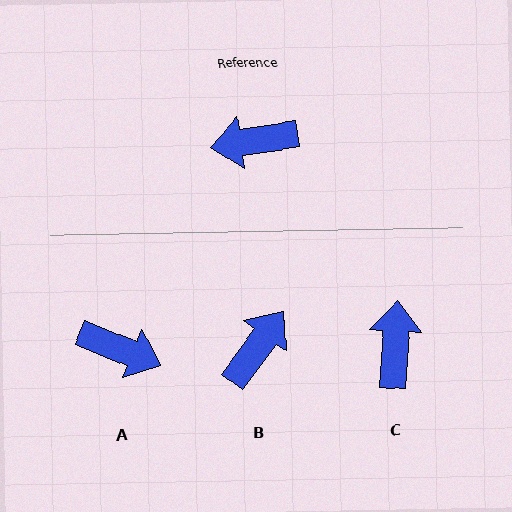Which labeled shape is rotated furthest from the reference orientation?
A, about 149 degrees away.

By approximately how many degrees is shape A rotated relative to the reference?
Approximately 149 degrees counter-clockwise.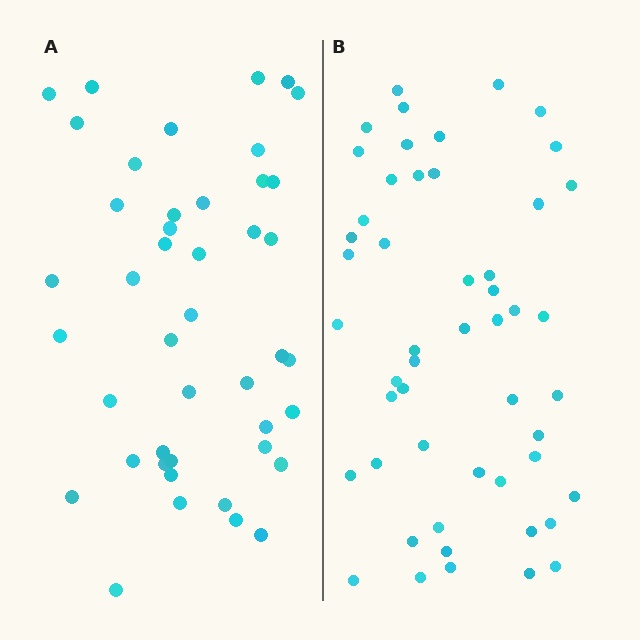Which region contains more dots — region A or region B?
Region B (the right region) has more dots.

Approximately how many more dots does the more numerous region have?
Region B has roughly 8 or so more dots than region A.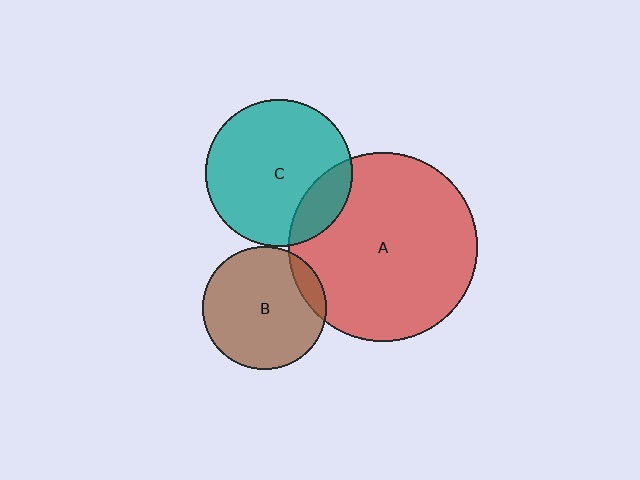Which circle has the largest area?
Circle A (red).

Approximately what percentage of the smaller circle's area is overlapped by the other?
Approximately 20%.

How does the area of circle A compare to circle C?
Approximately 1.7 times.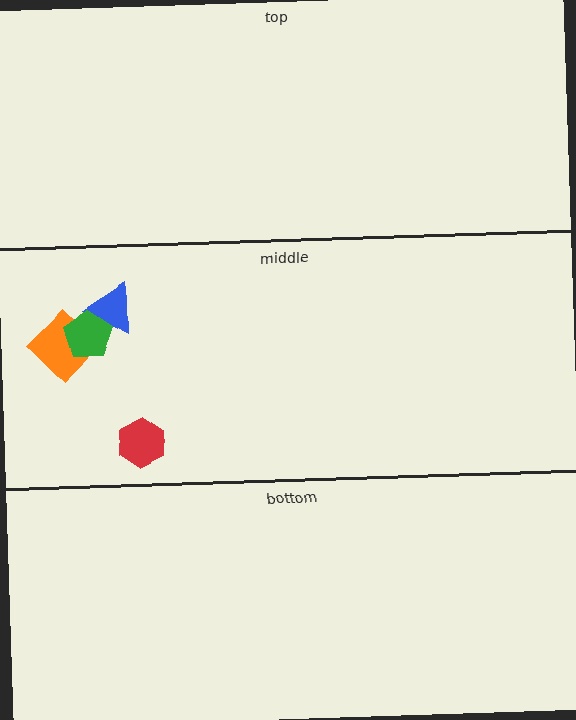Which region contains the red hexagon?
The middle region.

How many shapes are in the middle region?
4.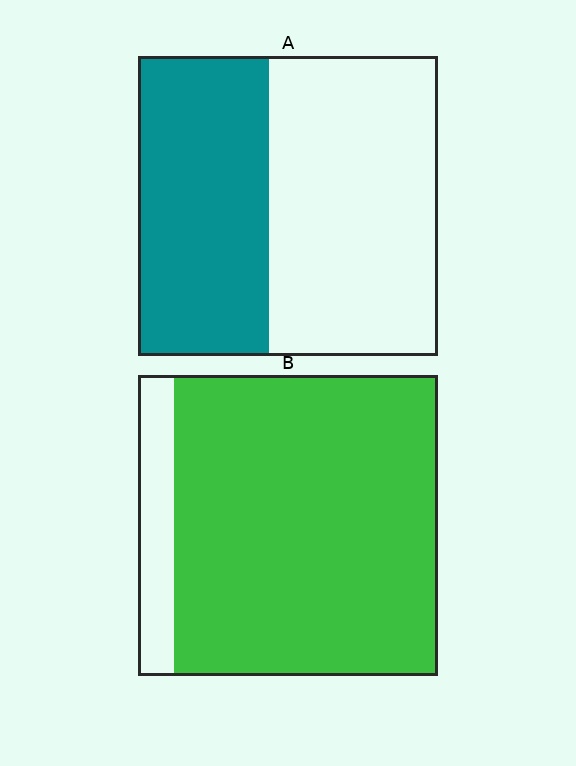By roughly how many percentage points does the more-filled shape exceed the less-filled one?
By roughly 45 percentage points (B over A).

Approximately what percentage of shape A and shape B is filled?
A is approximately 45% and B is approximately 90%.